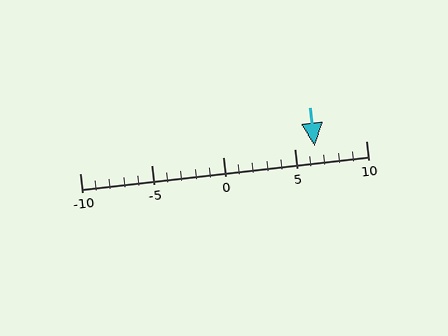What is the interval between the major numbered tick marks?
The major tick marks are spaced 5 units apart.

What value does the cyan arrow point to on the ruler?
The cyan arrow points to approximately 6.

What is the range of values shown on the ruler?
The ruler shows values from -10 to 10.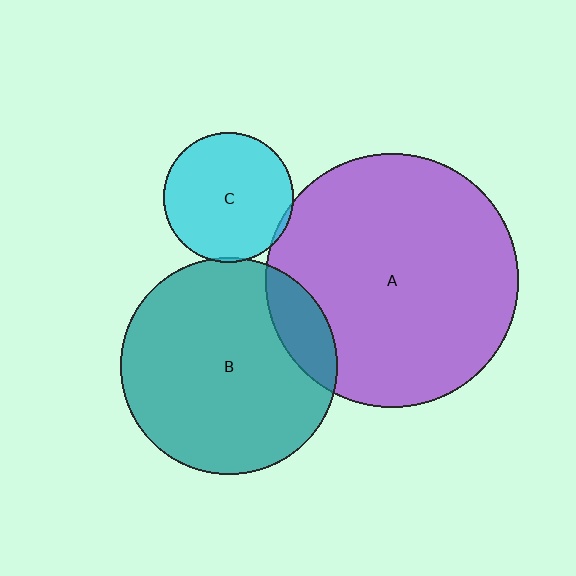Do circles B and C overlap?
Yes.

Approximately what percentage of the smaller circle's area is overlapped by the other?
Approximately 5%.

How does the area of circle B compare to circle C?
Approximately 2.8 times.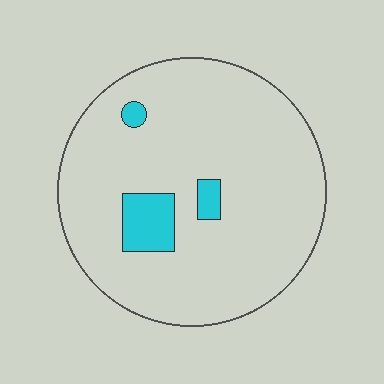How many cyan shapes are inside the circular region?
3.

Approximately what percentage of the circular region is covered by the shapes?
Approximately 10%.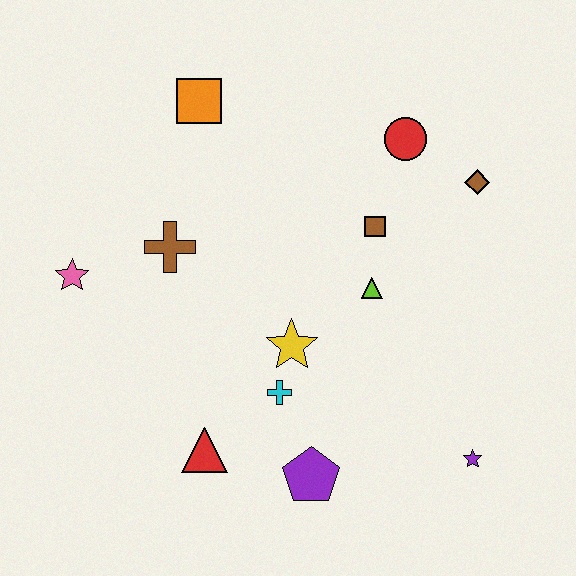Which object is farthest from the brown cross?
The purple star is farthest from the brown cross.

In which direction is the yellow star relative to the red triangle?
The yellow star is above the red triangle.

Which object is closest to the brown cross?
The pink star is closest to the brown cross.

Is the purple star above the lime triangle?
No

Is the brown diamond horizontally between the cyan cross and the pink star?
No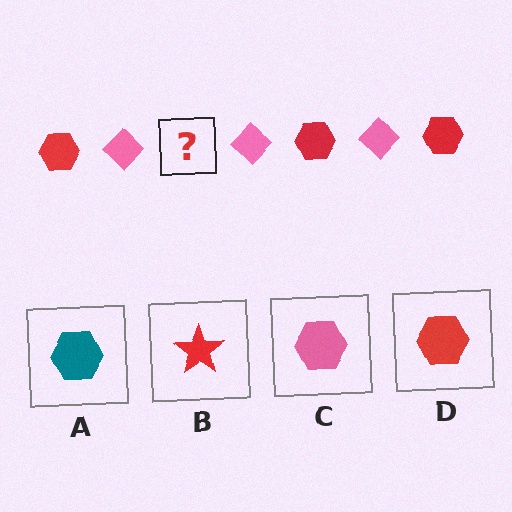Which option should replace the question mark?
Option D.